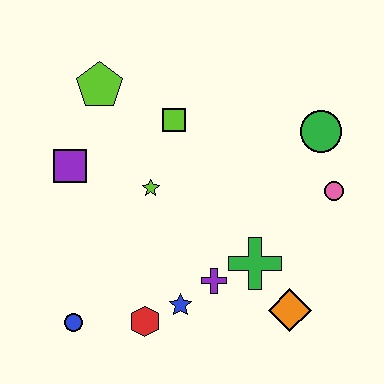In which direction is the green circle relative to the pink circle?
The green circle is above the pink circle.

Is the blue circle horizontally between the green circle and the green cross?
No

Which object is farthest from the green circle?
The blue circle is farthest from the green circle.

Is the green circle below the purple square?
No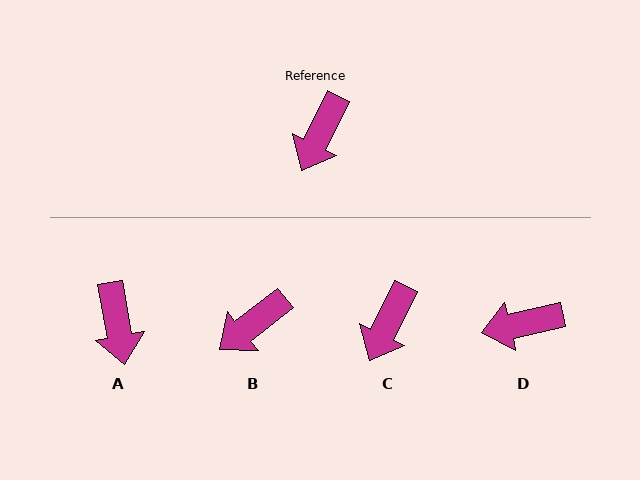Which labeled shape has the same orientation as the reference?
C.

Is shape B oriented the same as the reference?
No, it is off by about 26 degrees.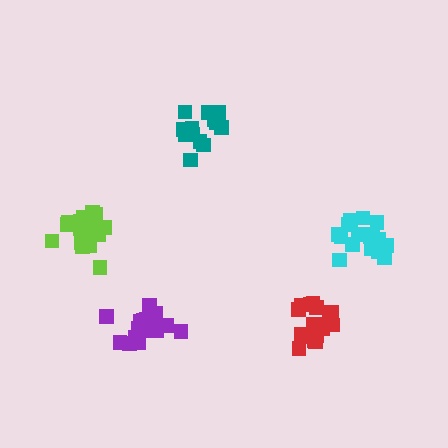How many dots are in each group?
Group 1: 19 dots, Group 2: 14 dots, Group 3: 17 dots, Group 4: 17 dots, Group 5: 17 dots (84 total).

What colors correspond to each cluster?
The clusters are colored: red, teal, purple, cyan, lime.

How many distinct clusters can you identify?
There are 5 distinct clusters.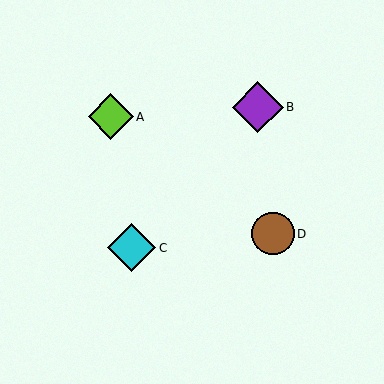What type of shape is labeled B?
Shape B is a purple diamond.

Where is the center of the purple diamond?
The center of the purple diamond is at (258, 107).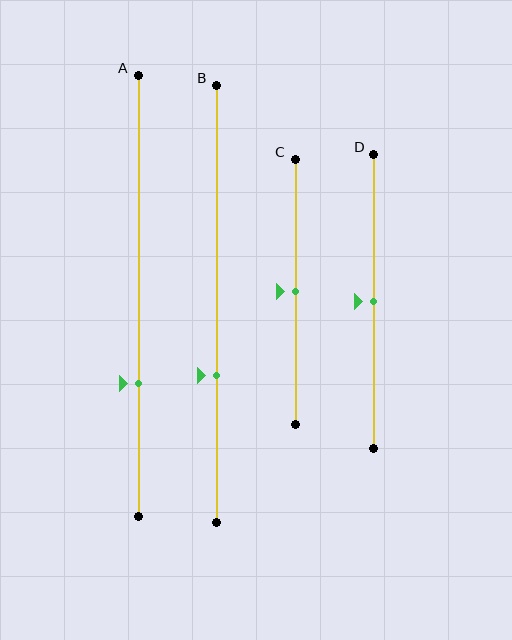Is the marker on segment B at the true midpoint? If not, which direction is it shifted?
No, the marker on segment B is shifted downward by about 16% of the segment length.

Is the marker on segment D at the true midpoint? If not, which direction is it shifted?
Yes, the marker on segment D is at the true midpoint.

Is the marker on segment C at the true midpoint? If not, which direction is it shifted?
Yes, the marker on segment C is at the true midpoint.